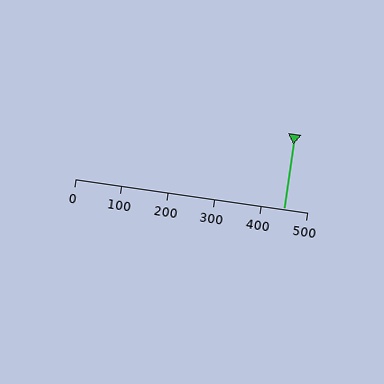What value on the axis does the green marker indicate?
The marker indicates approximately 450.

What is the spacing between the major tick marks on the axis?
The major ticks are spaced 100 apart.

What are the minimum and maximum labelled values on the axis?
The axis runs from 0 to 500.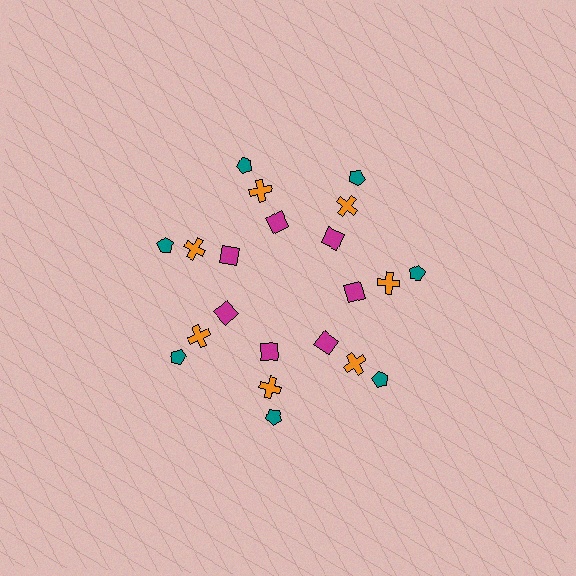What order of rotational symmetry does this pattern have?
This pattern has 7-fold rotational symmetry.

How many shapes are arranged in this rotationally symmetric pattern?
There are 21 shapes, arranged in 7 groups of 3.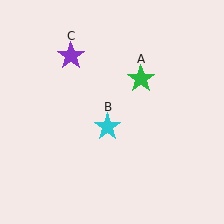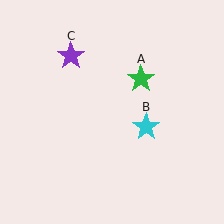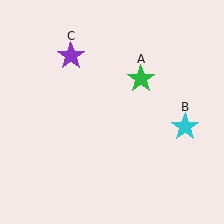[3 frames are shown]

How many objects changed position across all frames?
1 object changed position: cyan star (object B).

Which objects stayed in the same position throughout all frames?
Green star (object A) and purple star (object C) remained stationary.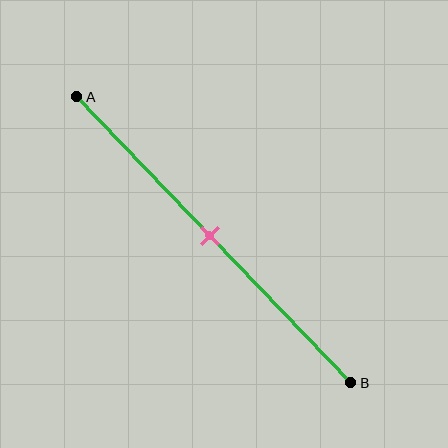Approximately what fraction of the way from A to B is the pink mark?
The pink mark is approximately 50% of the way from A to B.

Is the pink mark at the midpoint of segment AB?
Yes, the mark is approximately at the midpoint.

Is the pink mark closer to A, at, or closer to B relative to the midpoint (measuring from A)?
The pink mark is approximately at the midpoint of segment AB.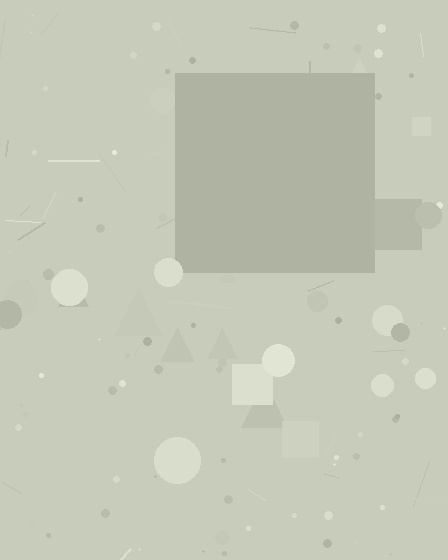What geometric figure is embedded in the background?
A square is embedded in the background.